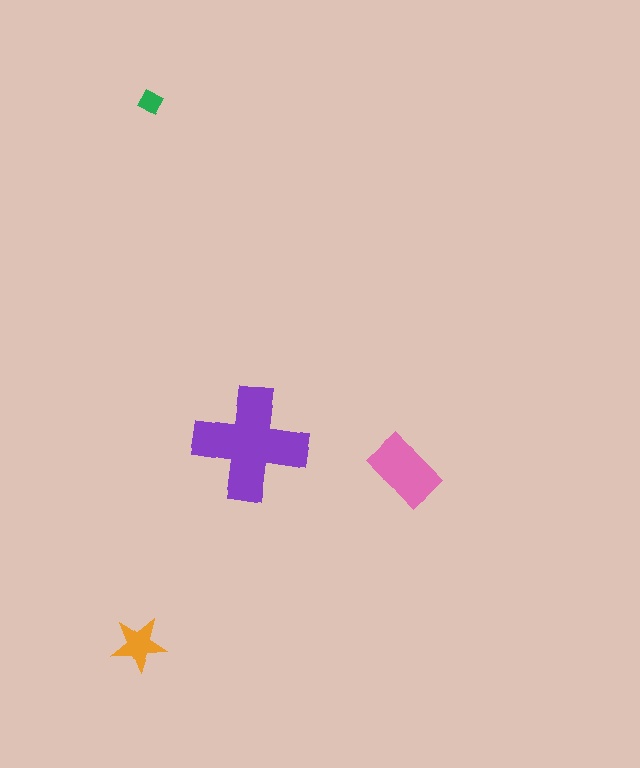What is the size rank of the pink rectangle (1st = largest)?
2nd.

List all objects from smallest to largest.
The green diamond, the orange star, the pink rectangle, the purple cross.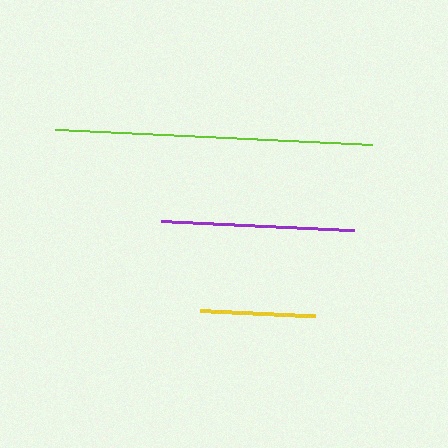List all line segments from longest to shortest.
From longest to shortest: lime, purple, yellow.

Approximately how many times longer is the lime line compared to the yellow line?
The lime line is approximately 2.8 times the length of the yellow line.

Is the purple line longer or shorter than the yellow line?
The purple line is longer than the yellow line.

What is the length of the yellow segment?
The yellow segment is approximately 115 pixels long.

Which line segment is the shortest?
The yellow line is the shortest at approximately 115 pixels.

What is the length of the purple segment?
The purple segment is approximately 193 pixels long.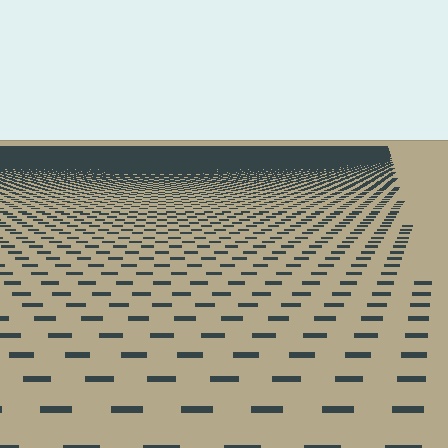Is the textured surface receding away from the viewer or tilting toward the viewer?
The surface is receding away from the viewer. Texture elements get smaller and denser toward the top.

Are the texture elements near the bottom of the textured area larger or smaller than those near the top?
Larger. Near the bottom, elements are closer to the viewer and appear at a bigger on-screen size.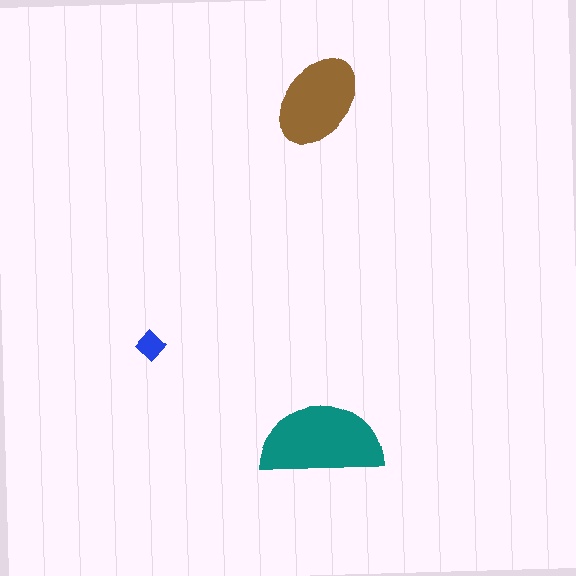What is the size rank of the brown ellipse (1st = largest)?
2nd.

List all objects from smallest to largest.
The blue diamond, the brown ellipse, the teal semicircle.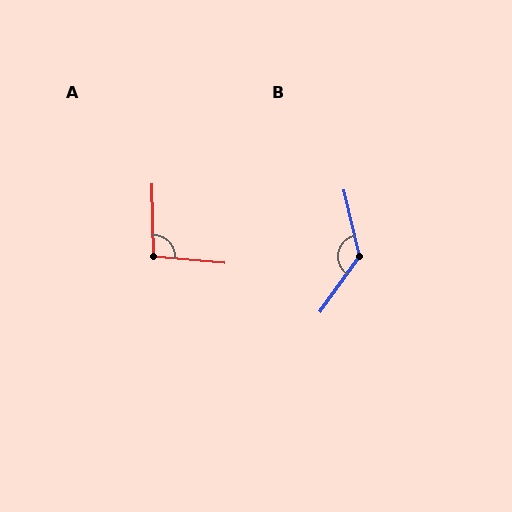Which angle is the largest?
B, at approximately 132 degrees.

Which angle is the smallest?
A, at approximately 96 degrees.